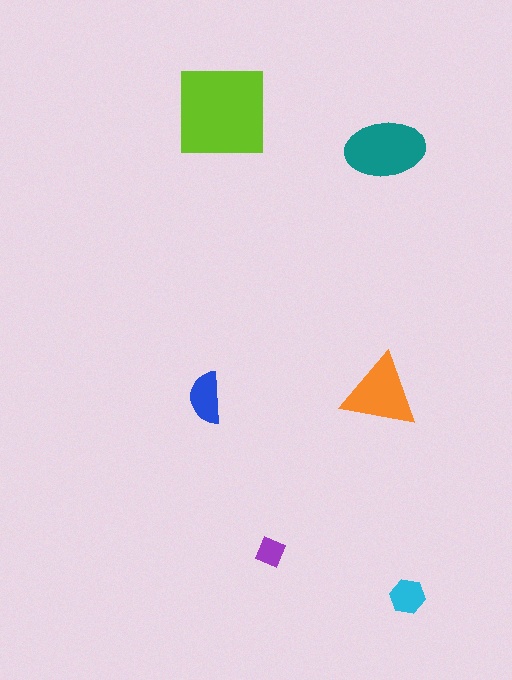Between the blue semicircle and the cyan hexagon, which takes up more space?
The blue semicircle.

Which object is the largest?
The lime square.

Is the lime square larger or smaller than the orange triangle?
Larger.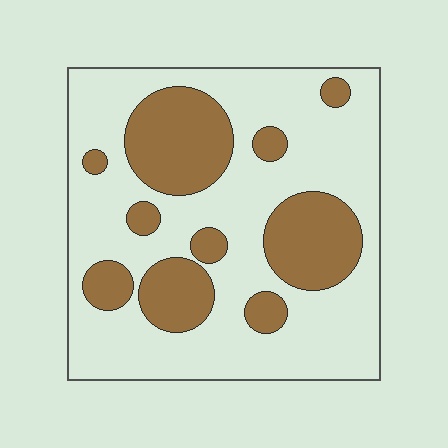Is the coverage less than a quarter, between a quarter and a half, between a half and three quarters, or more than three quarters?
Between a quarter and a half.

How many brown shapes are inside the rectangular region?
10.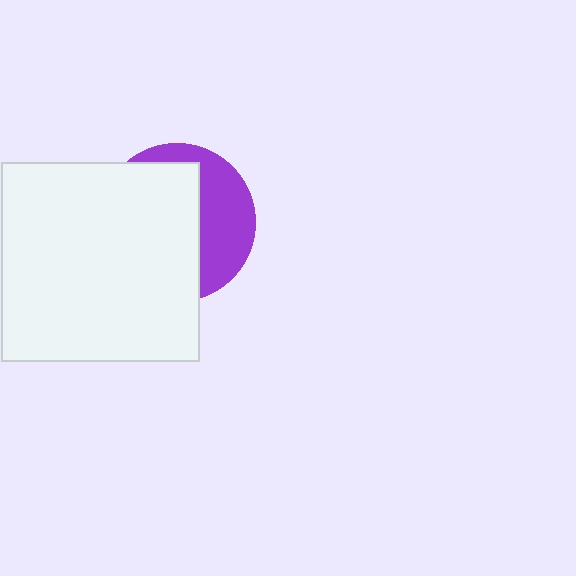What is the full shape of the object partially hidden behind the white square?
The partially hidden object is a purple circle.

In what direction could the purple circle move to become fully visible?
The purple circle could move right. That would shift it out from behind the white square entirely.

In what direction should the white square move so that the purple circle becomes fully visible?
The white square should move left. That is the shortest direction to clear the overlap and leave the purple circle fully visible.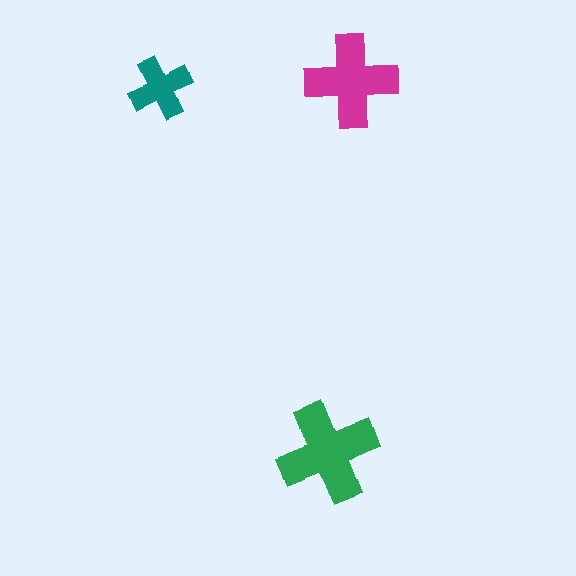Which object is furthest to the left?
The teal cross is leftmost.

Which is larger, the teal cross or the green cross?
The green one.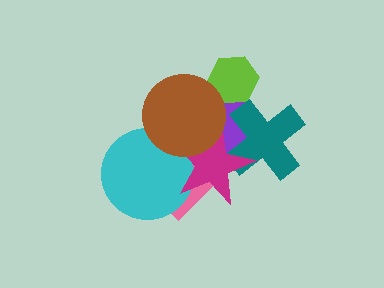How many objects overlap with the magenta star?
5 objects overlap with the magenta star.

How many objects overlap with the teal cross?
2 objects overlap with the teal cross.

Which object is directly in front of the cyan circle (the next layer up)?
The magenta star is directly in front of the cyan circle.